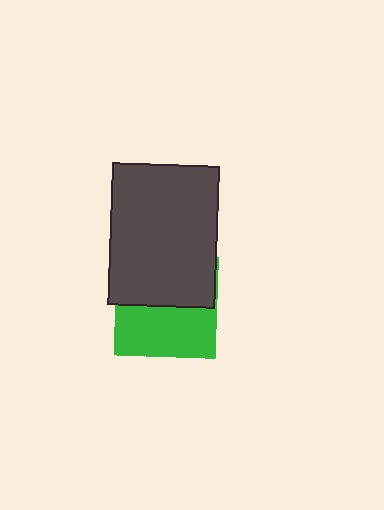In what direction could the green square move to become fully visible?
The green square could move down. That would shift it out from behind the dark gray rectangle entirely.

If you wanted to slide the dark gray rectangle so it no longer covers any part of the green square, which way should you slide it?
Slide it up — that is the most direct way to separate the two shapes.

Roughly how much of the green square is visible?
About half of it is visible (roughly 50%).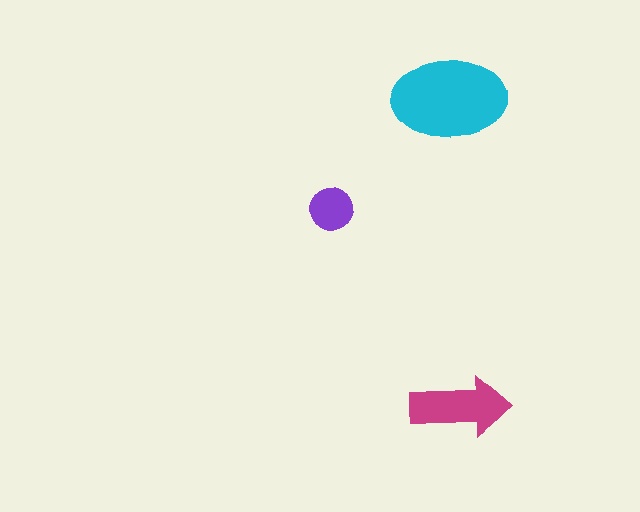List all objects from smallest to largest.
The purple circle, the magenta arrow, the cyan ellipse.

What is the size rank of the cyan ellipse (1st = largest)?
1st.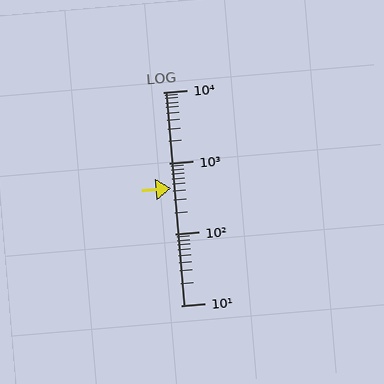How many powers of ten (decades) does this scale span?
The scale spans 3 decades, from 10 to 10000.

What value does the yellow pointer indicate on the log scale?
The pointer indicates approximately 450.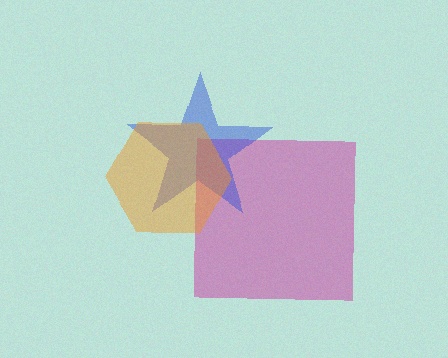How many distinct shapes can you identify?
There are 3 distinct shapes: a magenta square, a blue star, an orange hexagon.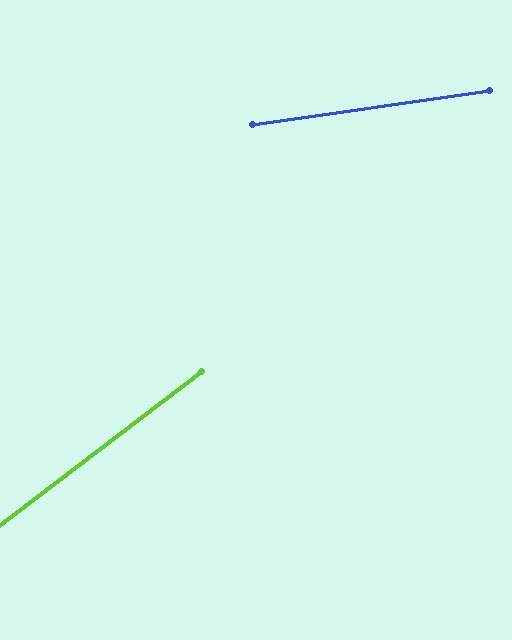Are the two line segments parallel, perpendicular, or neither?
Neither parallel nor perpendicular — they differ by about 29°.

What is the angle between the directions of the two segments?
Approximately 29 degrees.